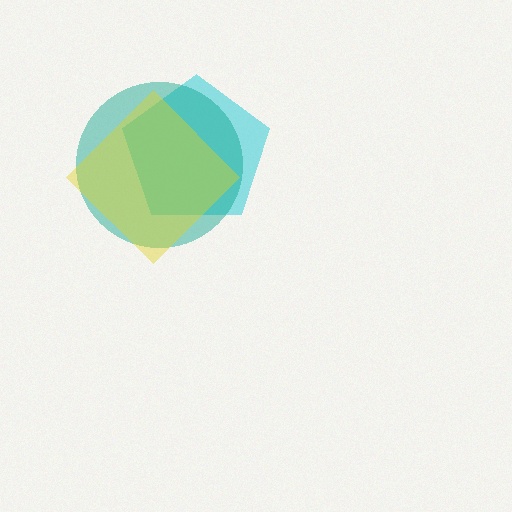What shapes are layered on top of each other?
The layered shapes are: a cyan pentagon, a teal circle, a yellow diamond.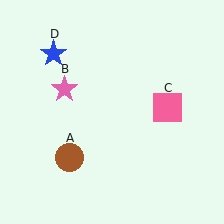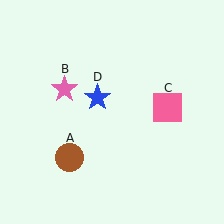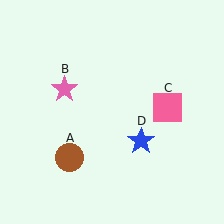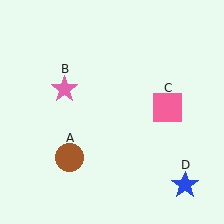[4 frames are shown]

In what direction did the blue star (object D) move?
The blue star (object D) moved down and to the right.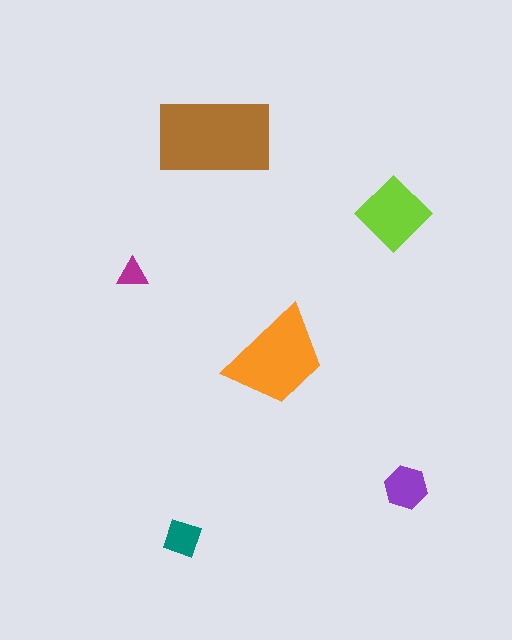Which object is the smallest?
The magenta triangle.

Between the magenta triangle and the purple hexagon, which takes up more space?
The purple hexagon.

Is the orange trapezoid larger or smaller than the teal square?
Larger.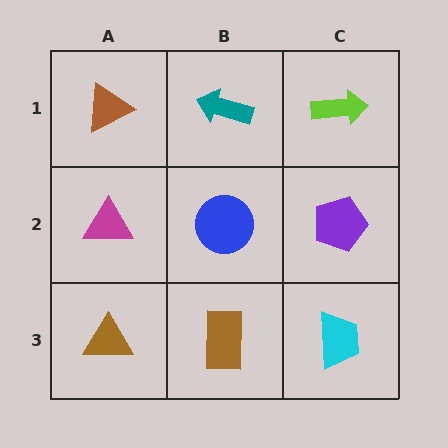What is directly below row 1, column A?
A magenta triangle.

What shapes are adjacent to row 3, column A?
A magenta triangle (row 2, column A), a brown rectangle (row 3, column B).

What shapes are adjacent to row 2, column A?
A brown triangle (row 1, column A), a brown triangle (row 3, column A), a blue circle (row 2, column B).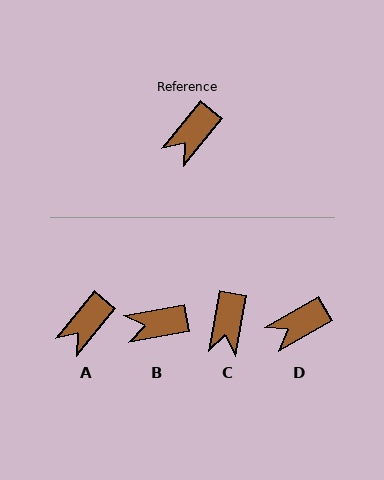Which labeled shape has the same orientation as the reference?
A.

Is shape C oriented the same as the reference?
No, it is off by about 29 degrees.